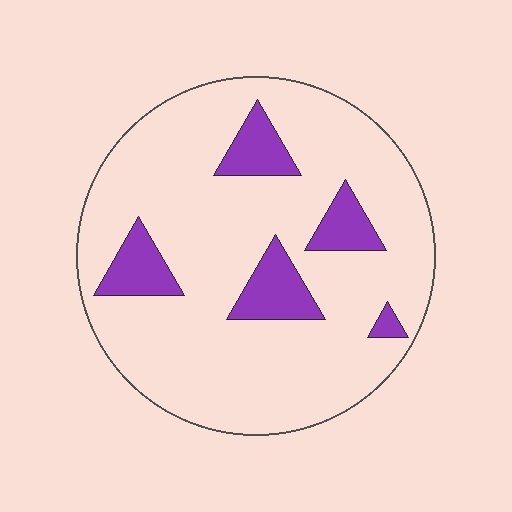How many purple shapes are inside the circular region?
5.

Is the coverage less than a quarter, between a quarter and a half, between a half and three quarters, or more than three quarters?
Less than a quarter.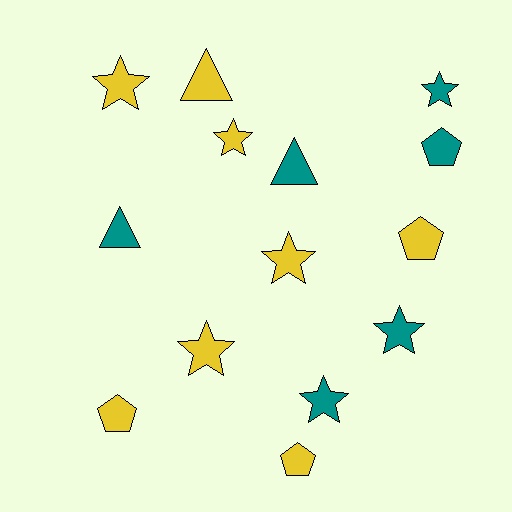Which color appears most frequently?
Yellow, with 8 objects.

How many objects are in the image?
There are 14 objects.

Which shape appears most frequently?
Star, with 7 objects.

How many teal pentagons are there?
There is 1 teal pentagon.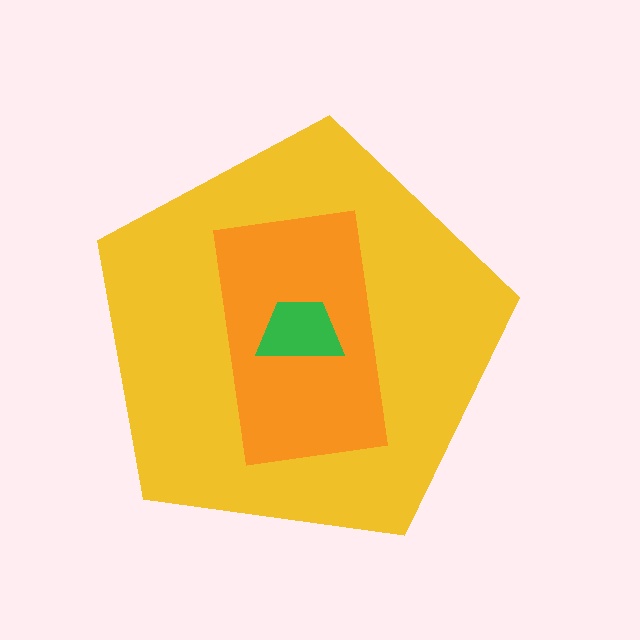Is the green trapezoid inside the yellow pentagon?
Yes.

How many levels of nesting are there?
3.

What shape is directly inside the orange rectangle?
The green trapezoid.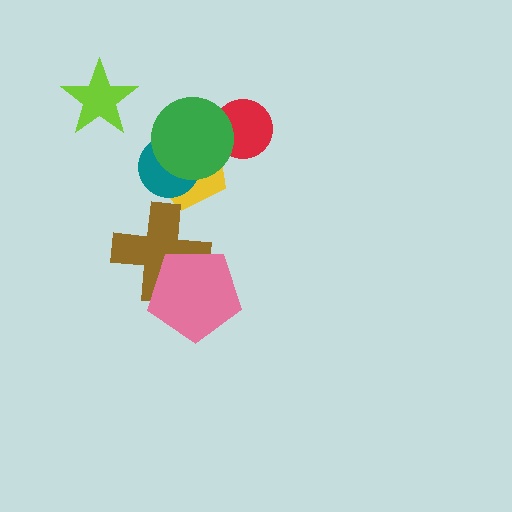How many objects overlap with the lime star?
0 objects overlap with the lime star.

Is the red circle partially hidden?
Yes, it is partially covered by another shape.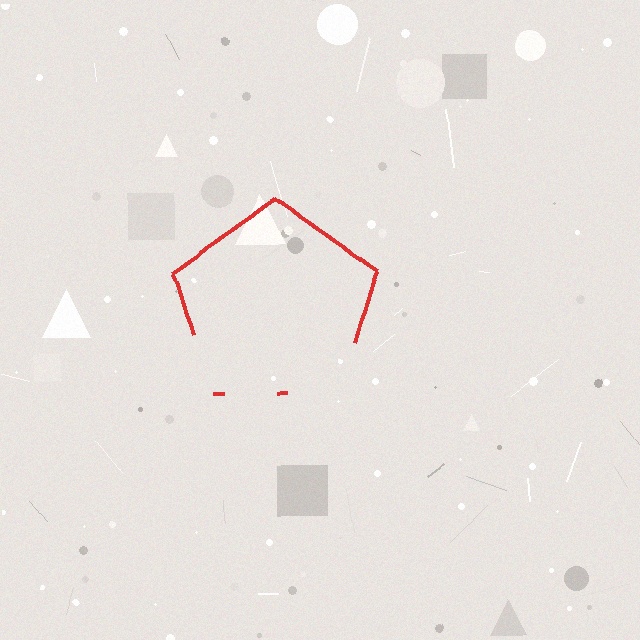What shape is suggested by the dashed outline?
The dashed outline suggests a pentagon.